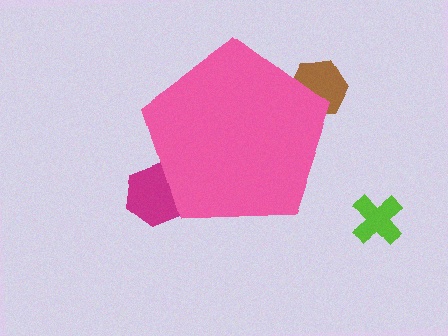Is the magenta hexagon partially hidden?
Yes, the magenta hexagon is partially hidden behind the pink pentagon.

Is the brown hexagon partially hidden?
Yes, the brown hexagon is partially hidden behind the pink pentagon.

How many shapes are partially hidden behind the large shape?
2 shapes are partially hidden.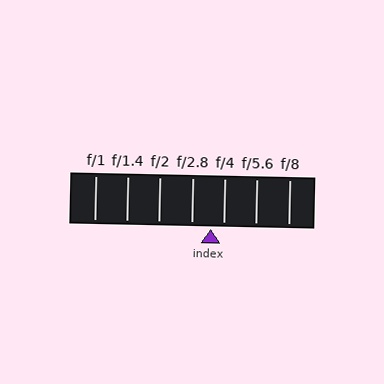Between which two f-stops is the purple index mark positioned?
The index mark is between f/2.8 and f/4.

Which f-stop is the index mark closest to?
The index mark is closest to f/4.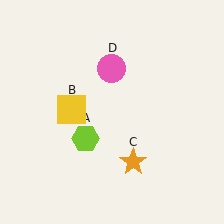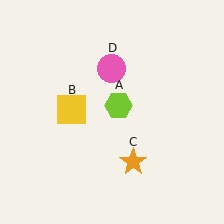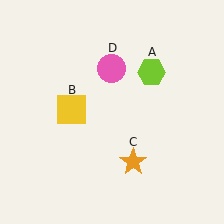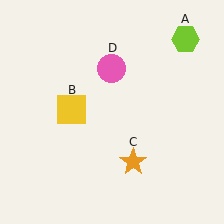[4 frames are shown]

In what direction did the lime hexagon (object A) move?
The lime hexagon (object A) moved up and to the right.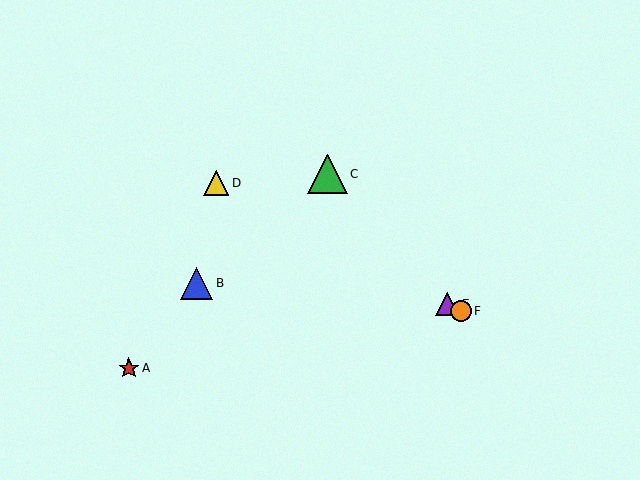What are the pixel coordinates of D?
Object D is at (216, 183).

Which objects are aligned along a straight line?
Objects D, E, F are aligned along a straight line.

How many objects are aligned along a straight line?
3 objects (D, E, F) are aligned along a straight line.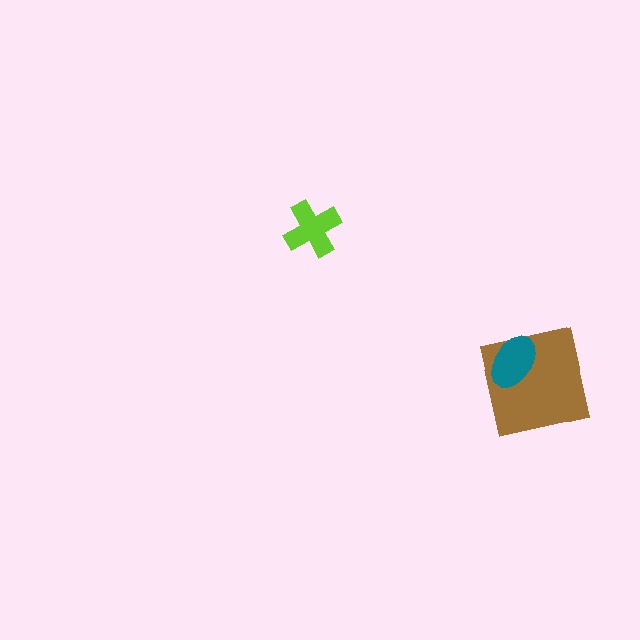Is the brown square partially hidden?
Yes, it is partially covered by another shape.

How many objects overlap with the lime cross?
0 objects overlap with the lime cross.